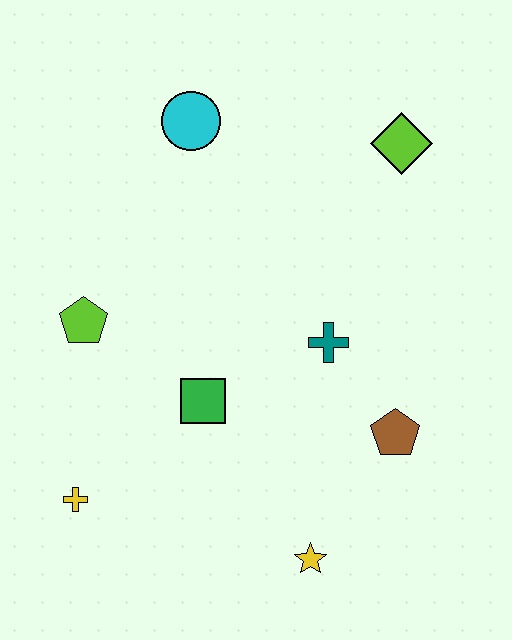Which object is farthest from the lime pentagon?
The lime diamond is farthest from the lime pentagon.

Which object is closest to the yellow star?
The brown pentagon is closest to the yellow star.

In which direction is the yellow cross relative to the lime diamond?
The yellow cross is below the lime diamond.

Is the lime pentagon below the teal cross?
No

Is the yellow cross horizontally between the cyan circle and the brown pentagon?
No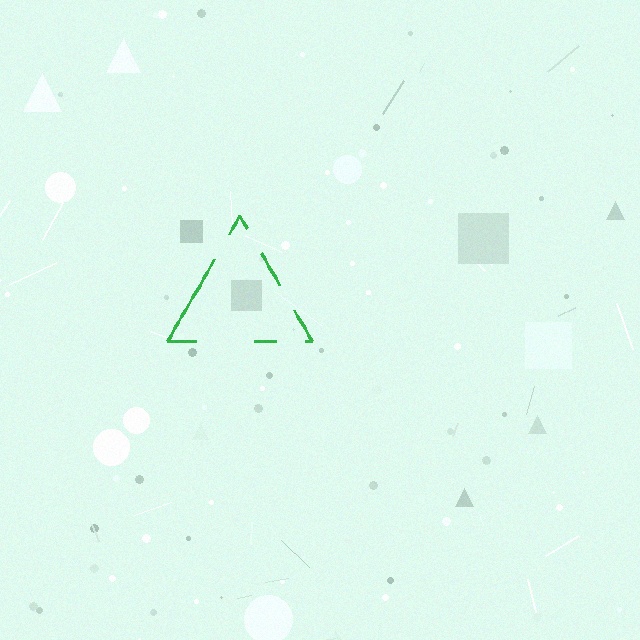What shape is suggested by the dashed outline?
The dashed outline suggests a triangle.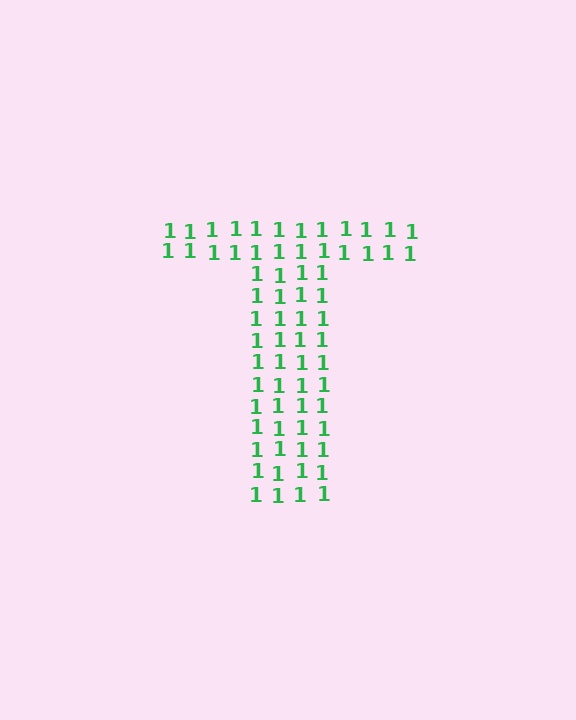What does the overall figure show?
The overall figure shows the letter T.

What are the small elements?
The small elements are digit 1's.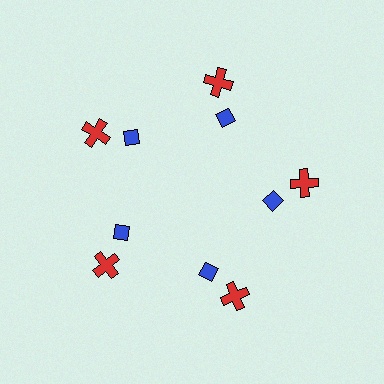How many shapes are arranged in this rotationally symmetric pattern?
There are 10 shapes, arranged in 5 groups of 2.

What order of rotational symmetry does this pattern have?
This pattern has 5-fold rotational symmetry.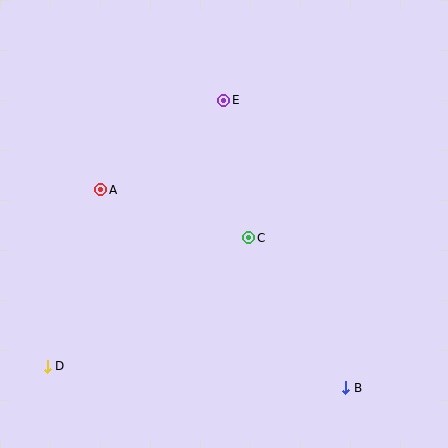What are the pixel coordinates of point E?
Point E is at (224, 100).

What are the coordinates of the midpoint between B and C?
The midpoint between B and C is at (297, 313).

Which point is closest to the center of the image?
Point C at (249, 238) is closest to the center.